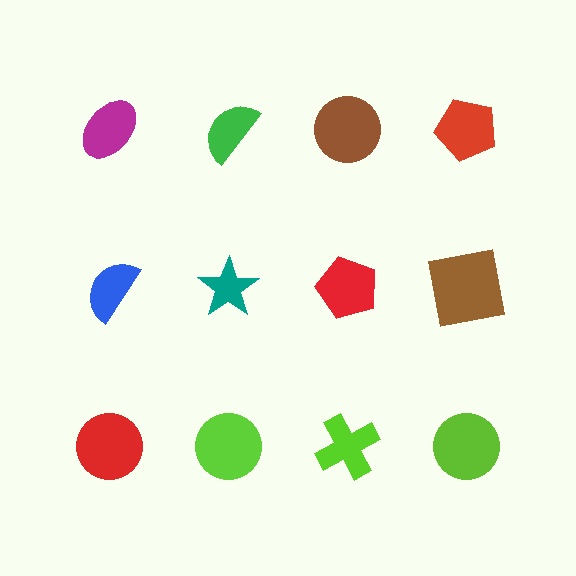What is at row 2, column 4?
A brown square.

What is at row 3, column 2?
A lime circle.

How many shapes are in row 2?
4 shapes.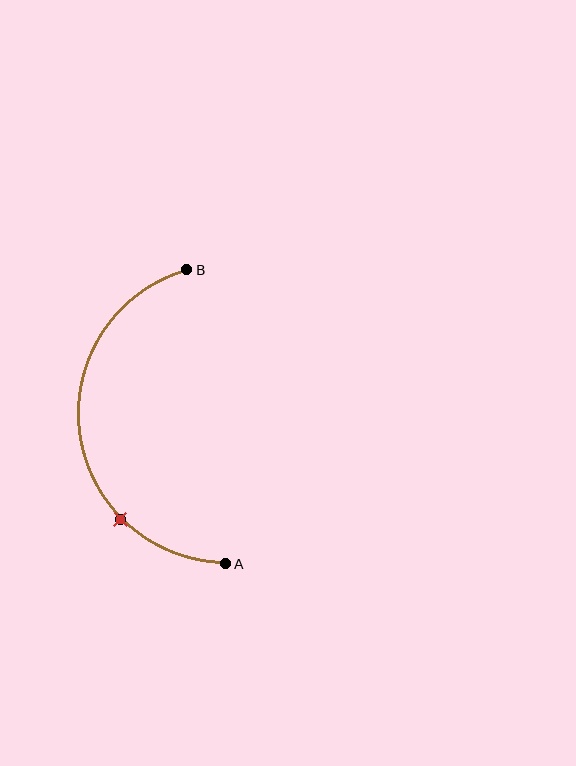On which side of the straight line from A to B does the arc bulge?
The arc bulges to the left of the straight line connecting A and B.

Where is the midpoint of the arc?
The arc midpoint is the point on the curve farthest from the straight line joining A and B. It sits to the left of that line.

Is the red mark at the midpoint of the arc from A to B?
No. The red mark lies on the arc but is closer to endpoint A. The arc midpoint would be at the point on the curve equidistant along the arc from both A and B.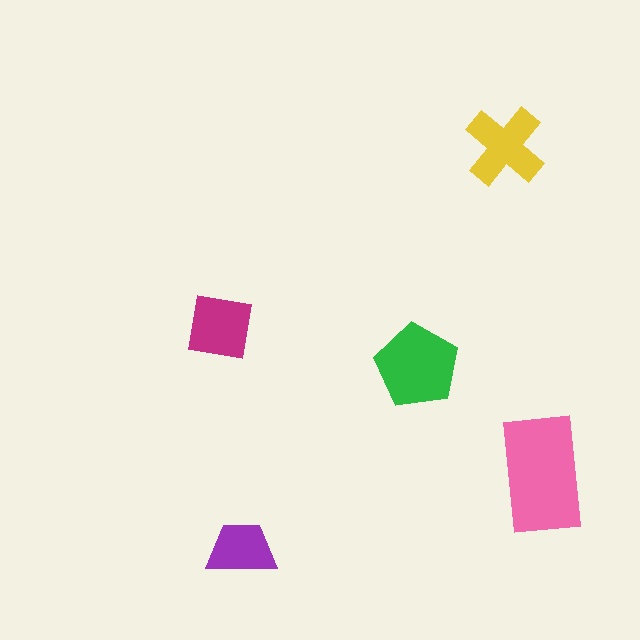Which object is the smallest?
The purple trapezoid.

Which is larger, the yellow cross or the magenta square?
The yellow cross.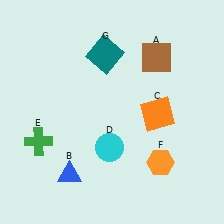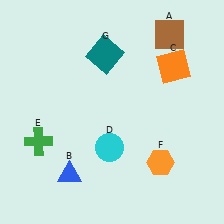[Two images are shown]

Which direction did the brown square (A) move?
The brown square (A) moved up.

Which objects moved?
The objects that moved are: the brown square (A), the orange square (C).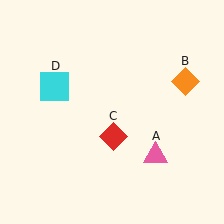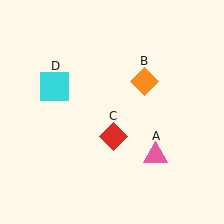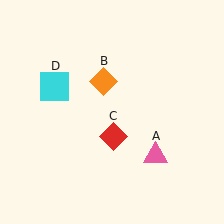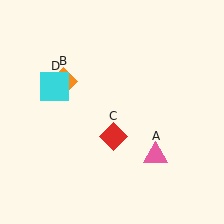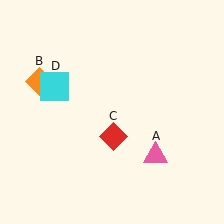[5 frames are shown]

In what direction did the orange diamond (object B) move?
The orange diamond (object B) moved left.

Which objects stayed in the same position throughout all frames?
Pink triangle (object A) and red diamond (object C) and cyan square (object D) remained stationary.